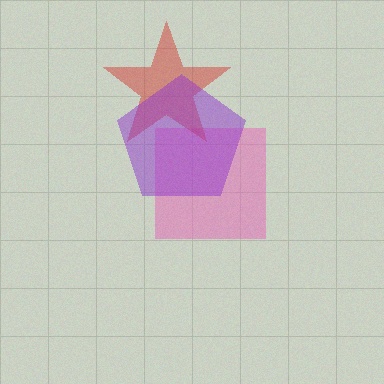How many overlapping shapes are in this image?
There are 3 overlapping shapes in the image.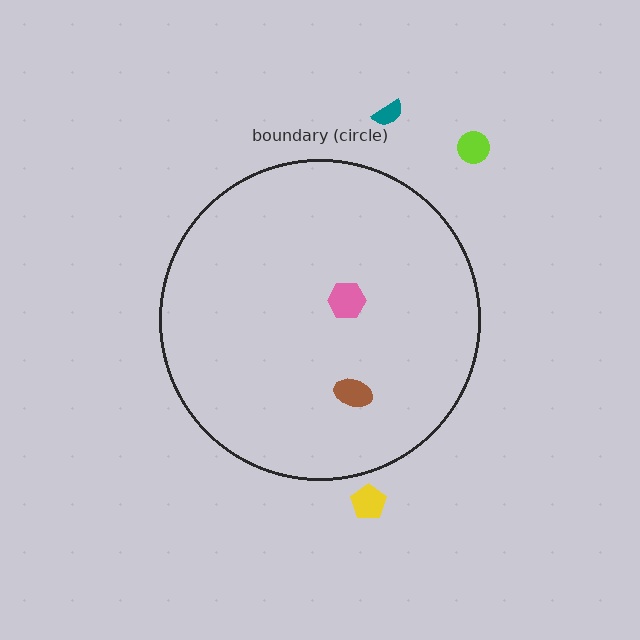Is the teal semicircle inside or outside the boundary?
Outside.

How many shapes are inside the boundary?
2 inside, 3 outside.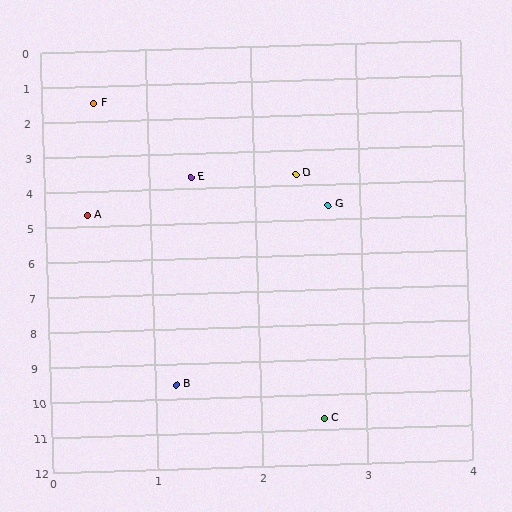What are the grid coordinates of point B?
Point B is at approximately (1.2, 9.6).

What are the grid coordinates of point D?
Point D is at approximately (2.4, 3.7).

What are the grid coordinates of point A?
Point A is at approximately (0.4, 4.7).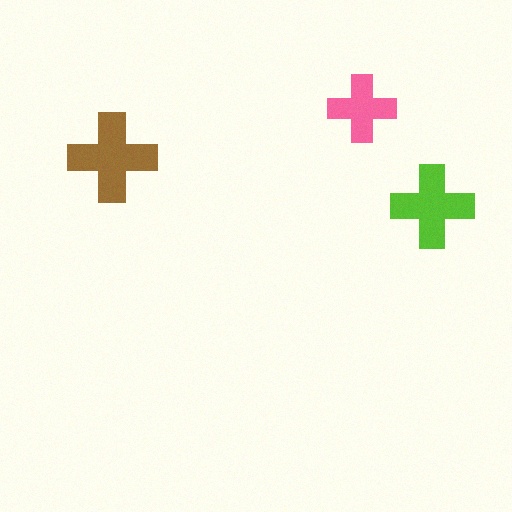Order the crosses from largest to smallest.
the brown one, the lime one, the pink one.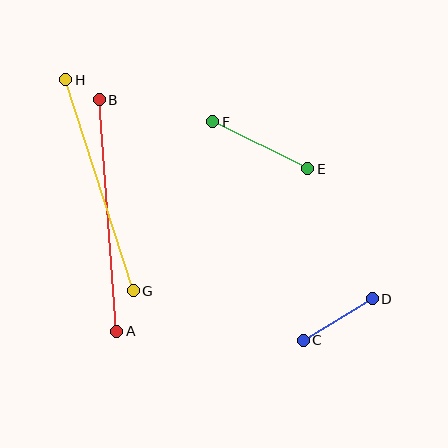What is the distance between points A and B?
The distance is approximately 232 pixels.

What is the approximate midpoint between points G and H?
The midpoint is at approximately (100, 185) pixels.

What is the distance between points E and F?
The distance is approximately 106 pixels.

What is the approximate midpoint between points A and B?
The midpoint is at approximately (108, 215) pixels.